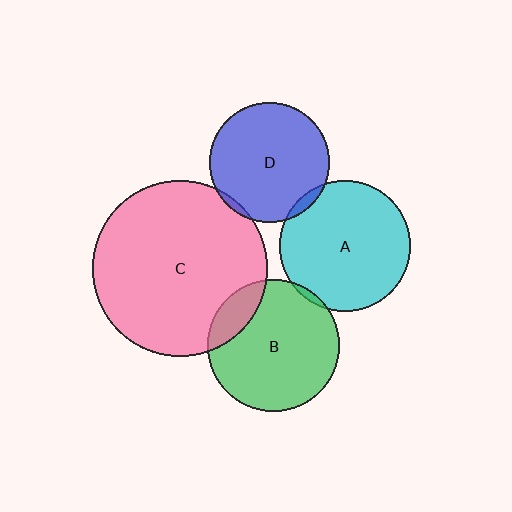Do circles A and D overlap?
Yes.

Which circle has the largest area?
Circle C (pink).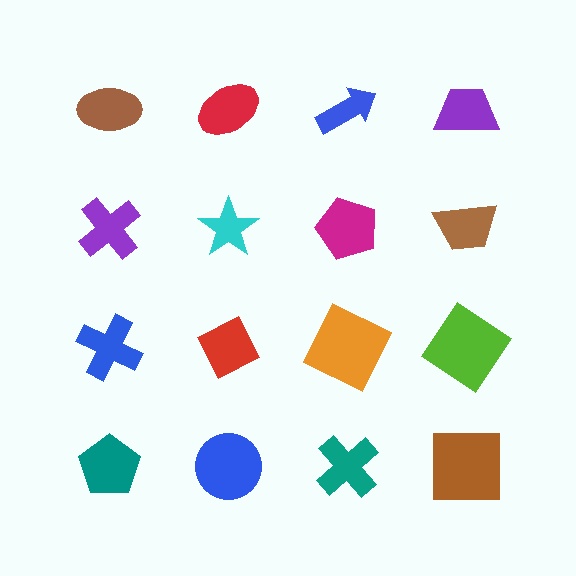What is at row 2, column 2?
A cyan star.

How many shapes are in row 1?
4 shapes.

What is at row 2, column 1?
A purple cross.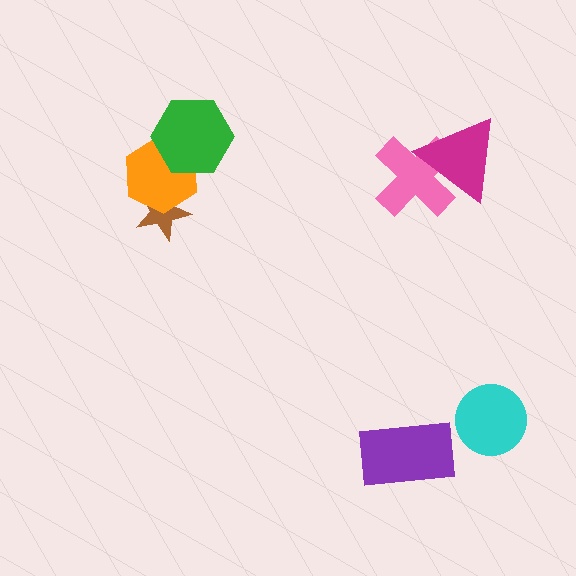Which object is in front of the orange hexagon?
The green hexagon is in front of the orange hexagon.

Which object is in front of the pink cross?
The magenta triangle is in front of the pink cross.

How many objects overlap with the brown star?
1 object overlaps with the brown star.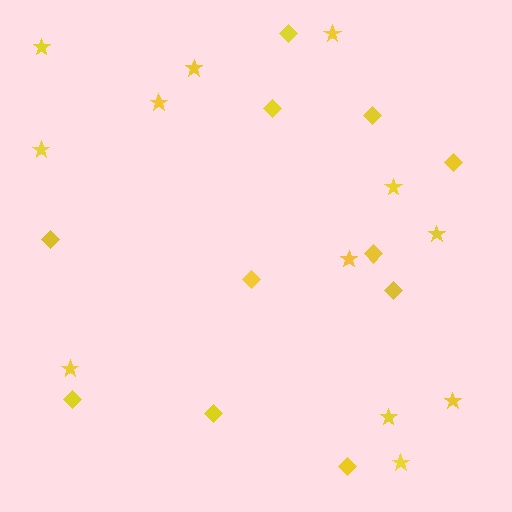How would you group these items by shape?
There are 2 groups: one group of stars (12) and one group of diamonds (11).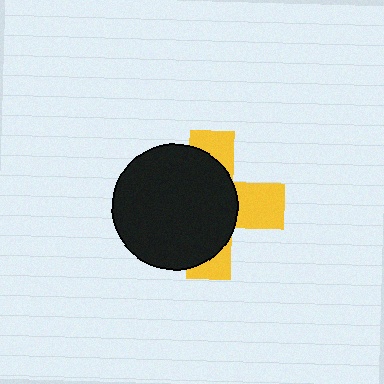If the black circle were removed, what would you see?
You would see the complete yellow cross.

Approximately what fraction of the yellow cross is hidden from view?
Roughly 62% of the yellow cross is hidden behind the black circle.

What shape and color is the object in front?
The object in front is a black circle.